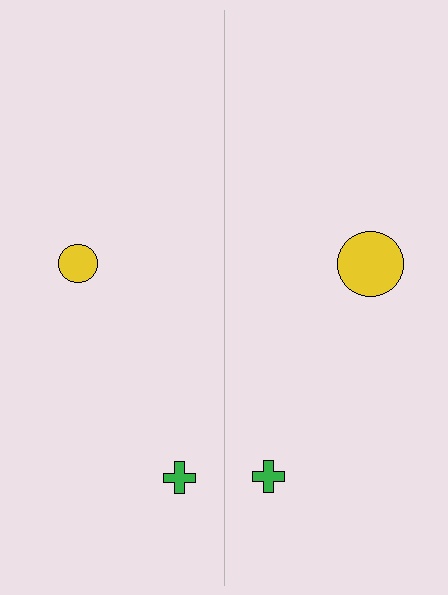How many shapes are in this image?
There are 4 shapes in this image.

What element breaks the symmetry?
The yellow circle on the right side has a different size than its mirror counterpart.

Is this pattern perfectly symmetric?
No, the pattern is not perfectly symmetric. The yellow circle on the right side has a different size than its mirror counterpart.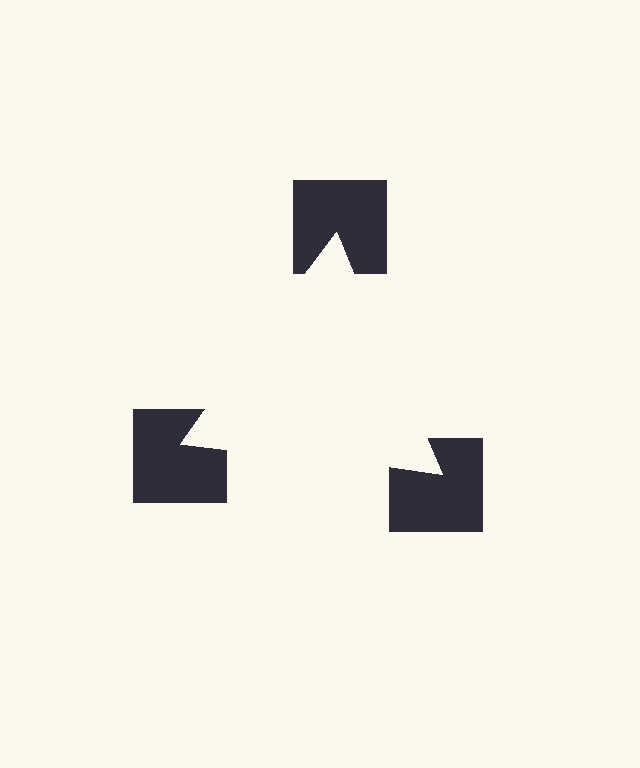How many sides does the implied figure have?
3 sides.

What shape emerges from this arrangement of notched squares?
An illusory triangle — its edges are inferred from the aligned wedge cuts in the notched squares, not physically drawn.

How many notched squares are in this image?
There are 3 — one at each vertex of the illusory triangle.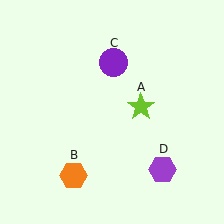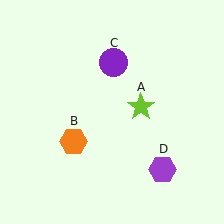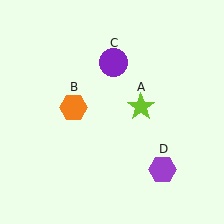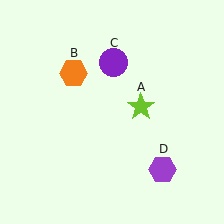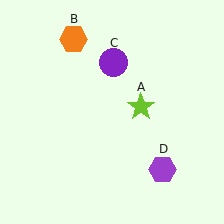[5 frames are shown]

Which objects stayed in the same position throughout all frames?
Lime star (object A) and purple circle (object C) and purple hexagon (object D) remained stationary.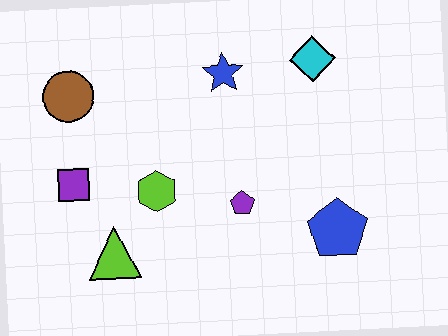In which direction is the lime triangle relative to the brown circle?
The lime triangle is below the brown circle.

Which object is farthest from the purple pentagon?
The brown circle is farthest from the purple pentagon.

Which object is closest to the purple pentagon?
The lime hexagon is closest to the purple pentagon.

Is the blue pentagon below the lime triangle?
No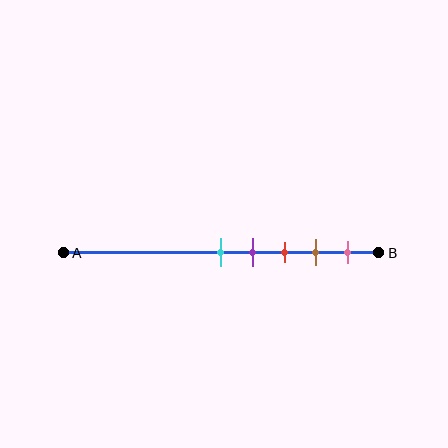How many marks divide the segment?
There are 5 marks dividing the segment.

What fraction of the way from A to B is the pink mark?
The pink mark is approximately 90% (0.9) of the way from A to B.